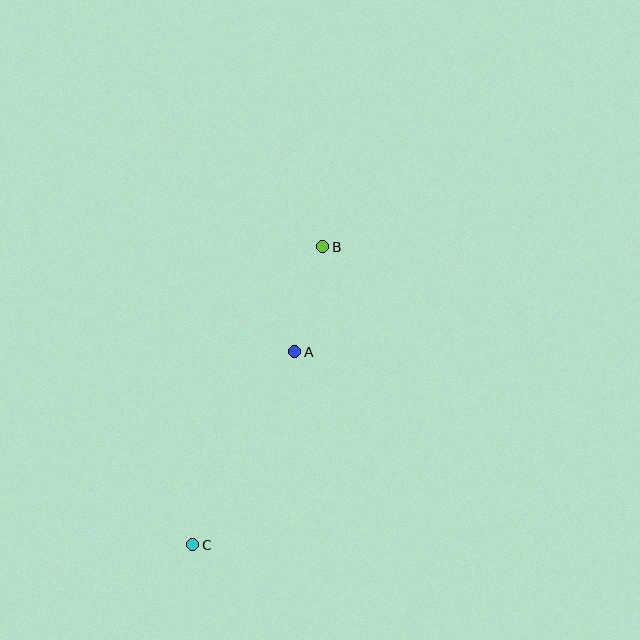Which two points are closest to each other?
Points A and B are closest to each other.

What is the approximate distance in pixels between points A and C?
The distance between A and C is approximately 219 pixels.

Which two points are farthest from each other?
Points B and C are farthest from each other.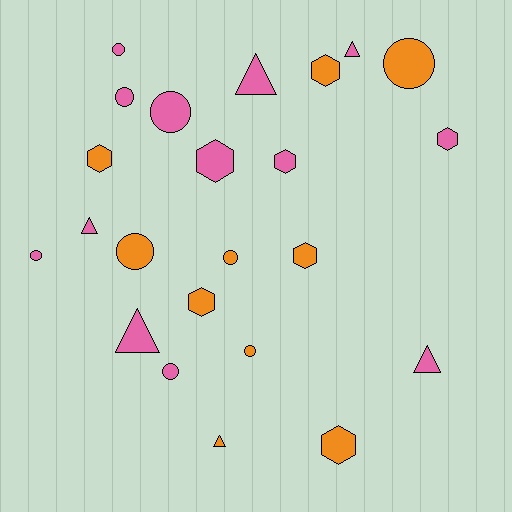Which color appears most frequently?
Pink, with 13 objects.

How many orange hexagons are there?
There are 5 orange hexagons.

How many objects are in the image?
There are 23 objects.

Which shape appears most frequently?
Circle, with 9 objects.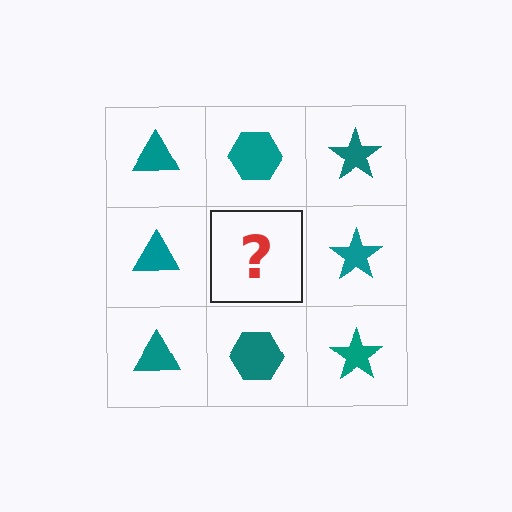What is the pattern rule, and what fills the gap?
The rule is that each column has a consistent shape. The gap should be filled with a teal hexagon.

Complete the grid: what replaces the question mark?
The question mark should be replaced with a teal hexagon.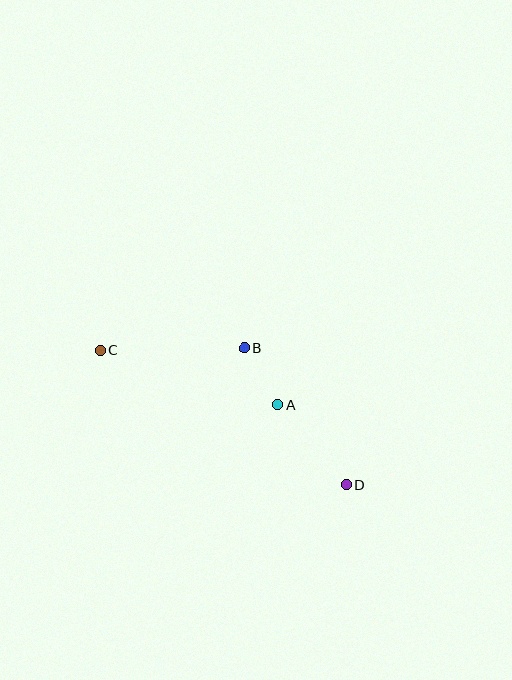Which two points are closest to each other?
Points A and B are closest to each other.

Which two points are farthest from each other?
Points C and D are farthest from each other.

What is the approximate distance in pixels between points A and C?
The distance between A and C is approximately 185 pixels.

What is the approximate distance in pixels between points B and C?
The distance between B and C is approximately 144 pixels.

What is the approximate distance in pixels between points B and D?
The distance between B and D is approximately 170 pixels.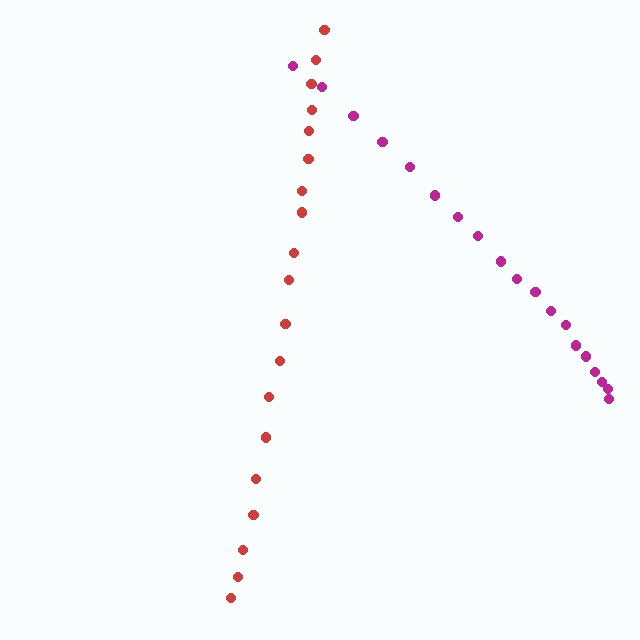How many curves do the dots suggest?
There are 2 distinct paths.